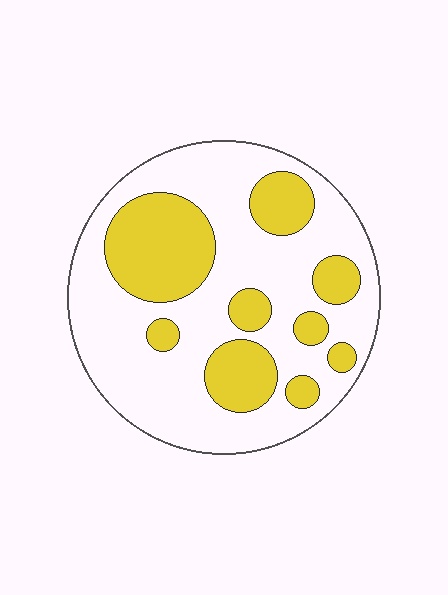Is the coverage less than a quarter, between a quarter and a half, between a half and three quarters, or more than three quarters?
Between a quarter and a half.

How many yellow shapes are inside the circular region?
9.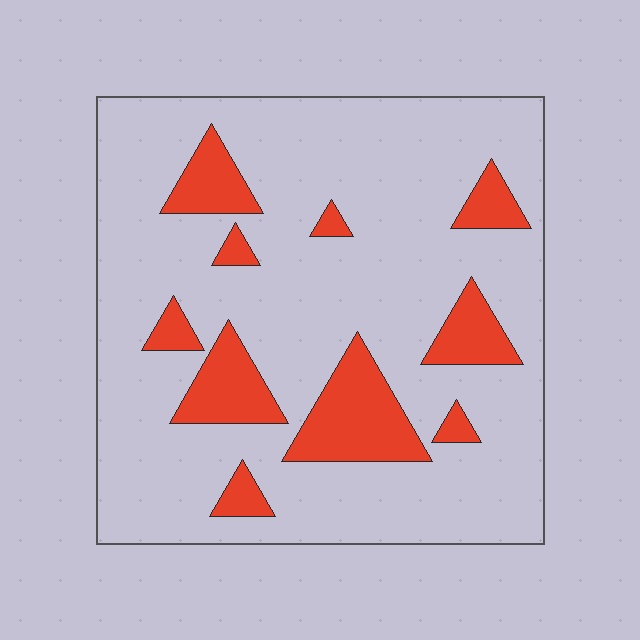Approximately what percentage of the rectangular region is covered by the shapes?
Approximately 20%.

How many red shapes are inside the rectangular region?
10.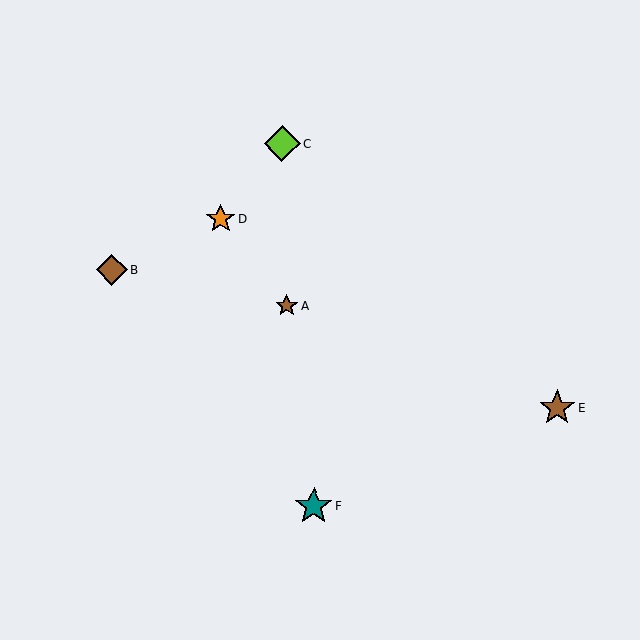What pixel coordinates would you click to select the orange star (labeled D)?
Click at (221, 218) to select the orange star D.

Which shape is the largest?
The teal star (labeled F) is the largest.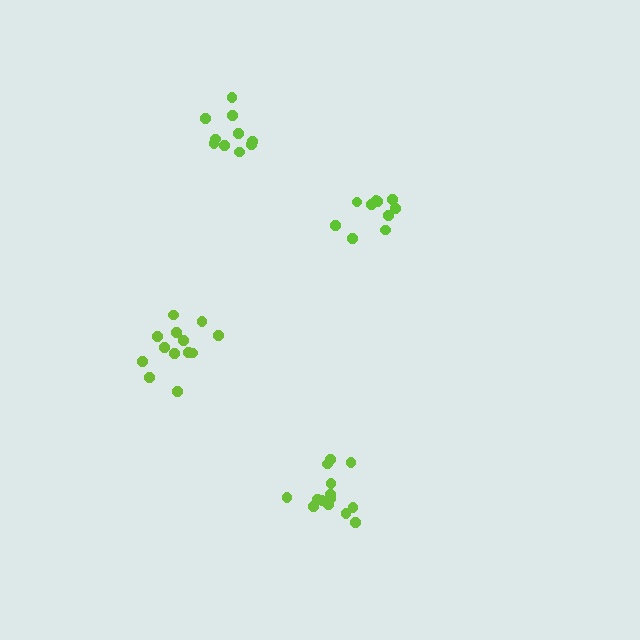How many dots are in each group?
Group 1: 14 dots, Group 2: 10 dots, Group 3: 10 dots, Group 4: 13 dots (47 total).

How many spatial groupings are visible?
There are 4 spatial groupings.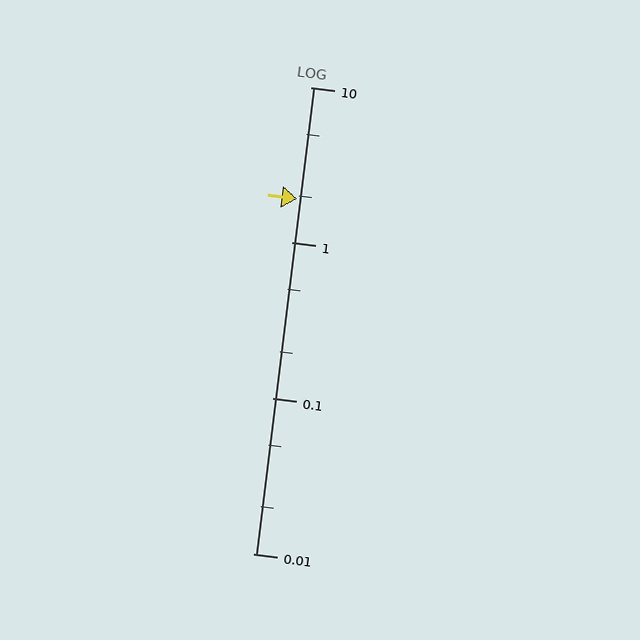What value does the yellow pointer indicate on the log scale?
The pointer indicates approximately 1.9.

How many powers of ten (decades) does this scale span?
The scale spans 3 decades, from 0.01 to 10.